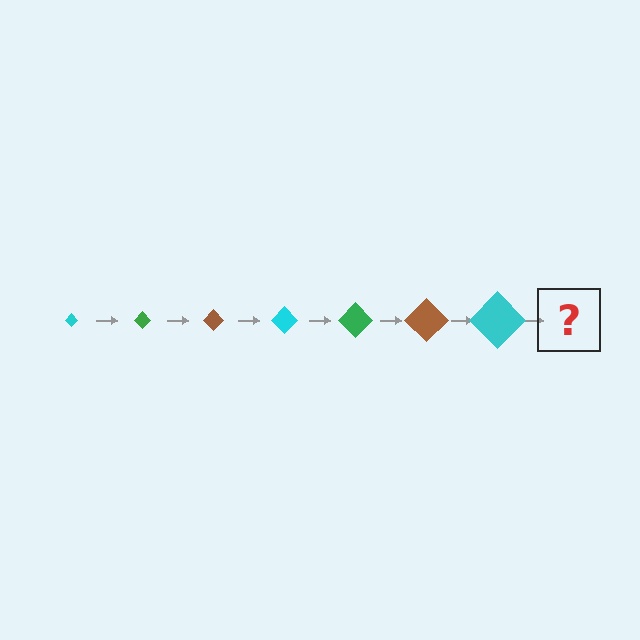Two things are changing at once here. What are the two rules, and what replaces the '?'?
The two rules are that the diamond grows larger each step and the color cycles through cyan, green, and brown. The '?' should be a green diamond, larger than the previous one.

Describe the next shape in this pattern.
It should be a green diamond, larger than the previous one.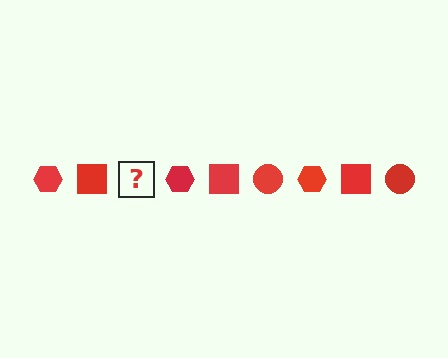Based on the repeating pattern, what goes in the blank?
The blank should be a red circle.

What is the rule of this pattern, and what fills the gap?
The rule is that the pattern cycles through hexagon, square, circle shapes in red. The gap should be filled with a red circle.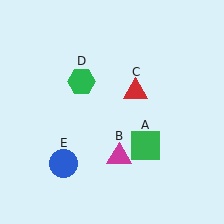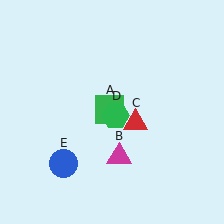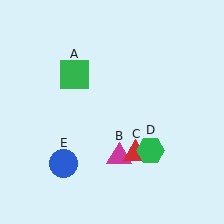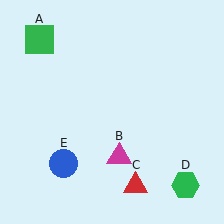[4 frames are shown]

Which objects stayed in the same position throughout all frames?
Magenta triangle (object B) and blue circle (object E) remained stationary.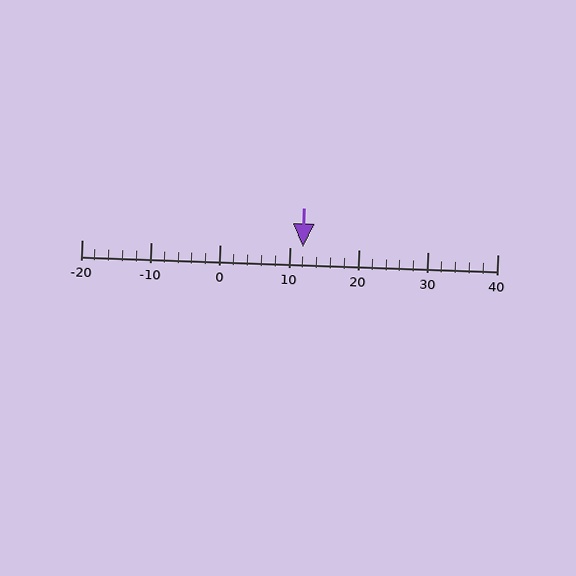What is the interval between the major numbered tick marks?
The major tick marks are spaced 10 units apart.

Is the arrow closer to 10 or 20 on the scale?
The arrow is closer to 10.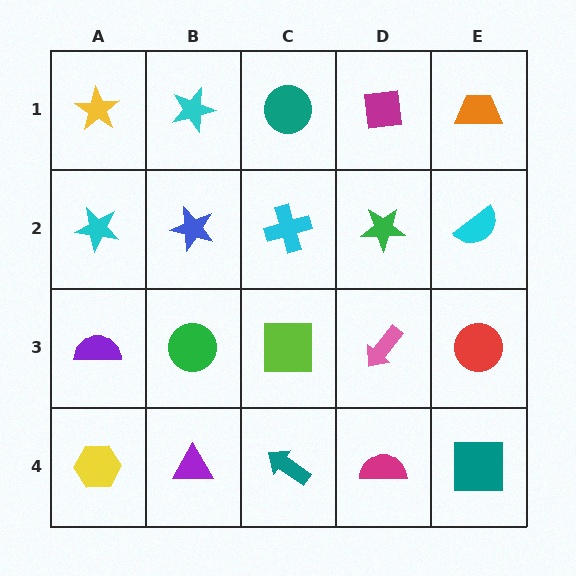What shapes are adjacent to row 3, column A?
A cyan star (row 2, column A), a yellow hexagon (row 4, column A), a green circle (row 3, column B).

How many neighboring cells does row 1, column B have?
3.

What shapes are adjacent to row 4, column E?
A red circle (row 3, column E), a magenta semicircle (row 4, column D).